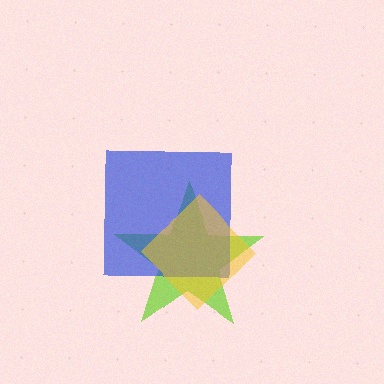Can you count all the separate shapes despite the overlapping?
Yes, there are 3 separate shapes.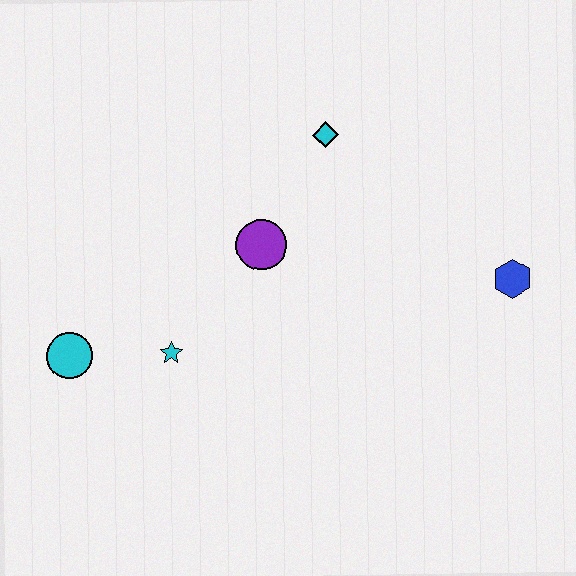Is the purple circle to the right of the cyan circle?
Yes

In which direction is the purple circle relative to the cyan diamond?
The purple circle is below the cyan diamond.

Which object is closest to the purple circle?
The cyan diamond is closest to the purple circle.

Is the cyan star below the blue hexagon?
Yes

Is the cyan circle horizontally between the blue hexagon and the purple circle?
No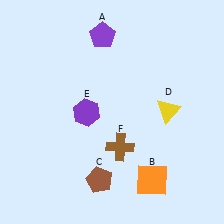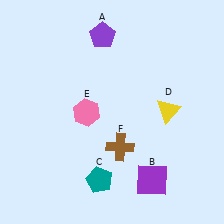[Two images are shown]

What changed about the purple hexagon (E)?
In Image 1, E is purple. In Image 2, it changed to pink.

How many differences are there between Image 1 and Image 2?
There are 3 differences between the two images.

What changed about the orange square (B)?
In Image 1, B is orange. In Image 2, it changed to purple.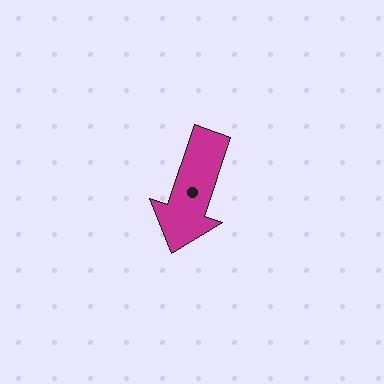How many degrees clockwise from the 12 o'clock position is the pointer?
Approximately 199 degrees.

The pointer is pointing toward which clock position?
Roughly 7 o'clock.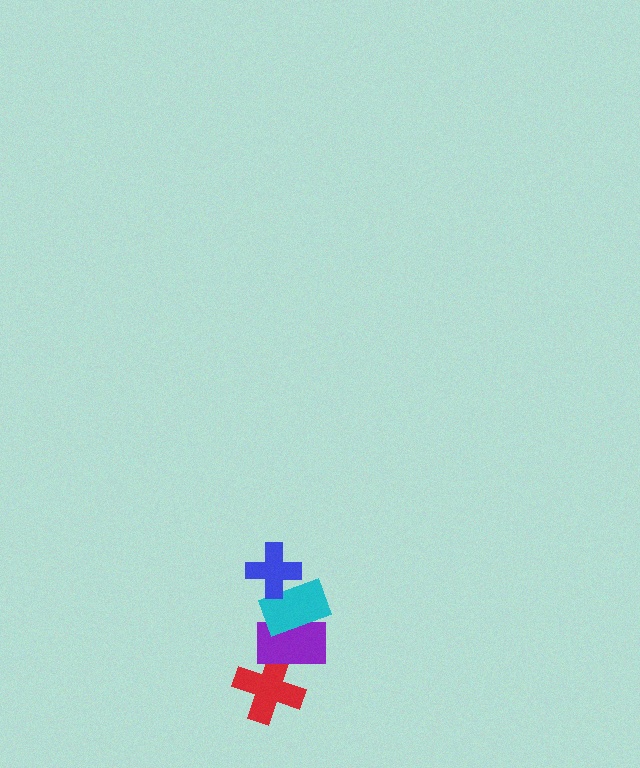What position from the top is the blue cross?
The blue cross is 1st from the top.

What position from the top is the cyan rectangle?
The cyan rectangle is 2nd from the top.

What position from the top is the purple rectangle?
The purple rectangle is 3rd from the top.